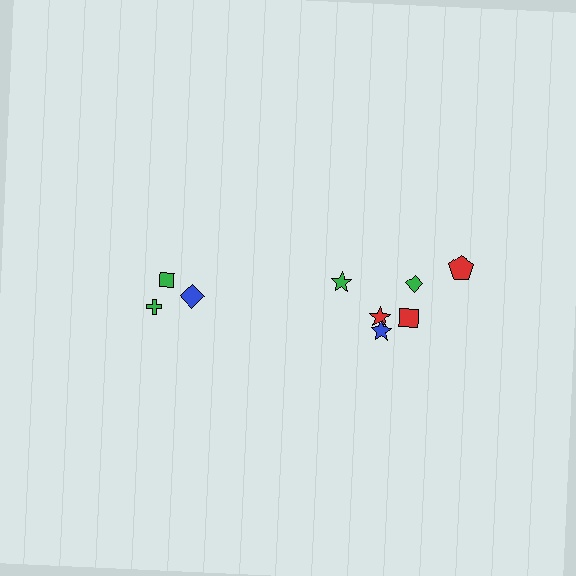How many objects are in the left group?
There are 3 objects.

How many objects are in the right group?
There are 6 objects.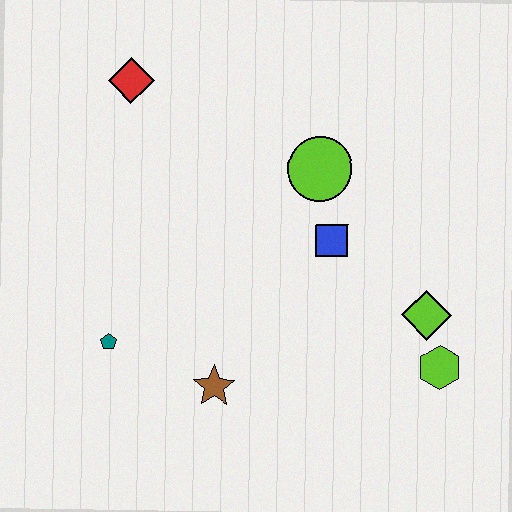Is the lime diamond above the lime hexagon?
Yes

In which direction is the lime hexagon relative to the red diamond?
The lime hexagon is to the right of the red diamond.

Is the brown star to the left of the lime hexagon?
Yes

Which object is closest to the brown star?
The teal pentagon is closest to the brown star.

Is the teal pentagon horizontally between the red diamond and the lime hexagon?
No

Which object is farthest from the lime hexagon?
The red diamond is farthest from the lime hexagon.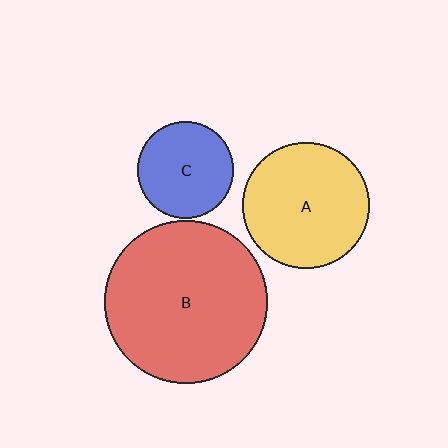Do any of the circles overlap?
No, none of the circles overlap.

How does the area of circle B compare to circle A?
Approximately 1.7 times.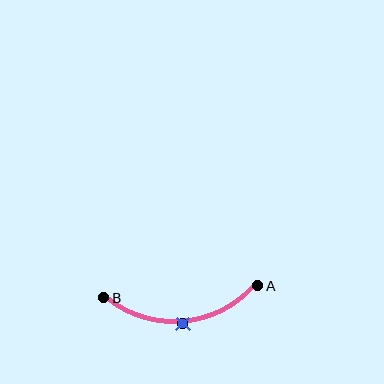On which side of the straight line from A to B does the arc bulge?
The arc bulges below the straight line connecting A and B.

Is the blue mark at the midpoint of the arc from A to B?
Yes. The blue mark lies on the arc at equal arc-length from both A and B — it is the arc midpoint.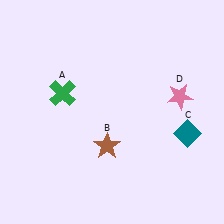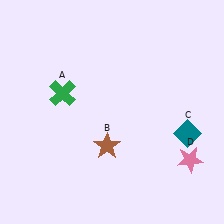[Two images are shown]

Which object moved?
The pink star (D) moved down.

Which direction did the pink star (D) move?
The pink star (D) moved down.